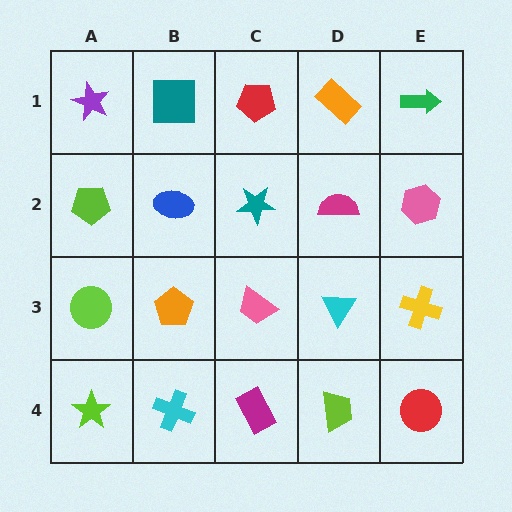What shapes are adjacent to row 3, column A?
A lime pentagon (row 2, column A), a lime star (row 4, column A), an orange pentagon (row 3, column B).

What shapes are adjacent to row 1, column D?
A magenta semicircle (row 2, column D), a red pentagon (row 1, column C), a green arrow (row 1, column E).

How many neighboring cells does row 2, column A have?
3.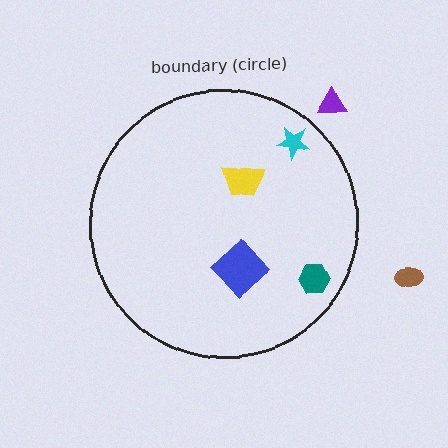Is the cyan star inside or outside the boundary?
Inside.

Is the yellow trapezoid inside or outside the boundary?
Inside.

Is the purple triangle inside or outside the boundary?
Outside.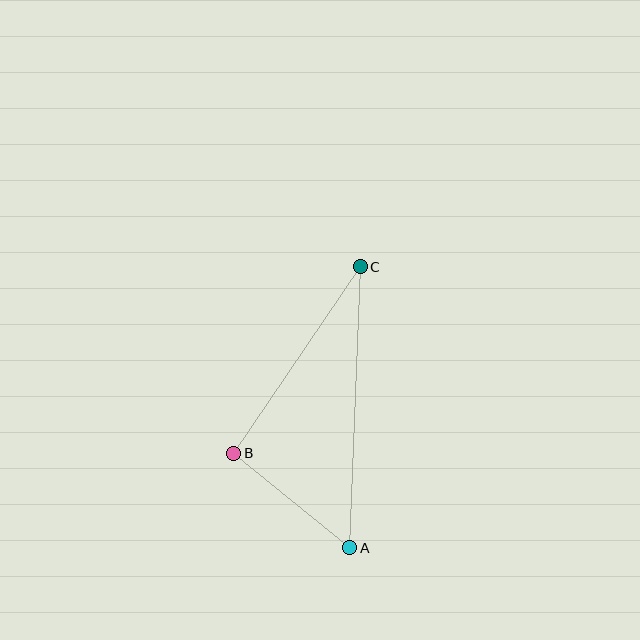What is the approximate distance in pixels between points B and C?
The distance between B and C is approximately 225 pixels.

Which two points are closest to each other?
Points A and B are closest to each other.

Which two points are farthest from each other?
Points A and C are farthest from each other.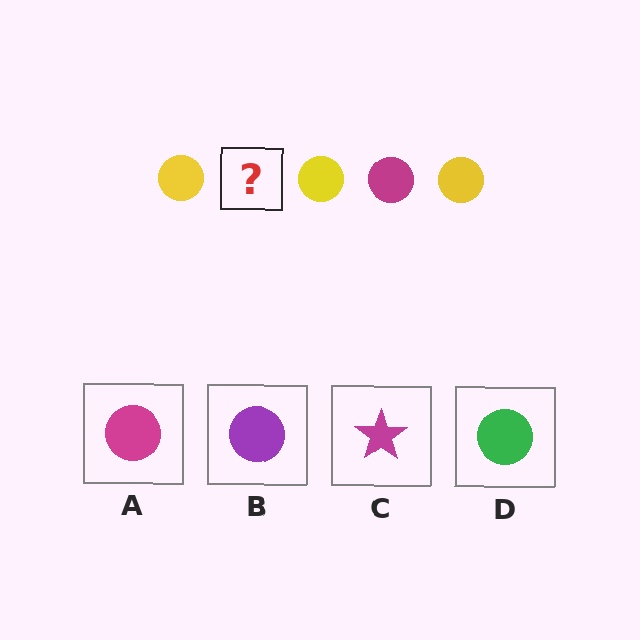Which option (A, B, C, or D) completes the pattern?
A.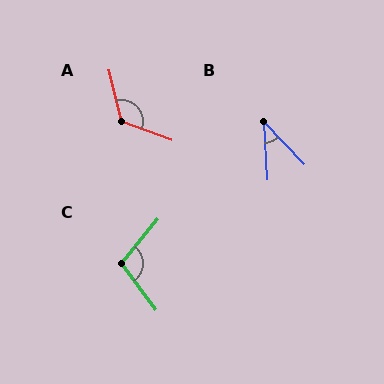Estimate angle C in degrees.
Approximately 104 degrees.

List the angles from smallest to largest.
B (40°), C (104°), A (124°).